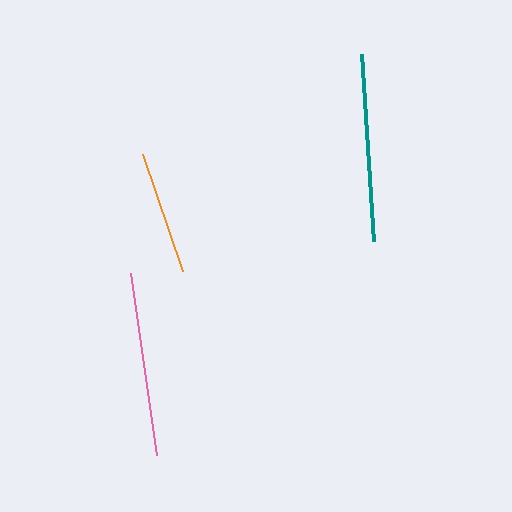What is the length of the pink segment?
The pink segment is approximately 184 pixels long.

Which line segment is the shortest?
The orange line is the shortest at approximately 124 pixels.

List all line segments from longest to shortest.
From longest to shortest: teal, pink, orange.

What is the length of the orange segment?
The orange segment is approximately 124 pixels long.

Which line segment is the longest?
The teal line is the longest at approximately 187 pixels.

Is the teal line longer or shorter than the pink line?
The teal line is longer than the pink line.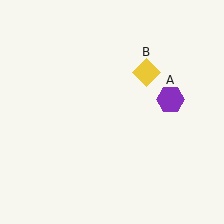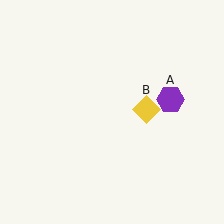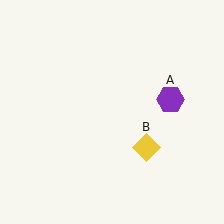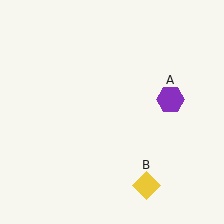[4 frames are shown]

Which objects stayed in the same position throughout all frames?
Purple hexagon (object A) remained stationary.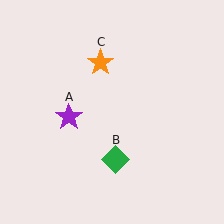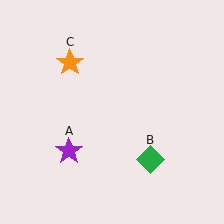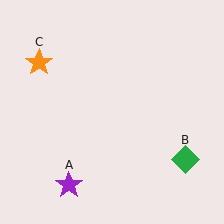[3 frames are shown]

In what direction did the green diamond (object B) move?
The green diamond (object B) moved right.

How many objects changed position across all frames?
3 objects changed position: purple star (object A), green diamond (object B), orange star (object C).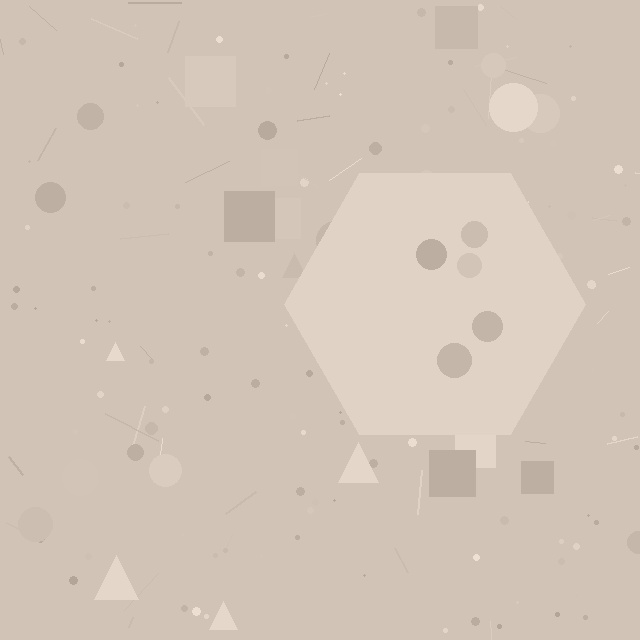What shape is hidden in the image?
A hexagon is hidden in the image.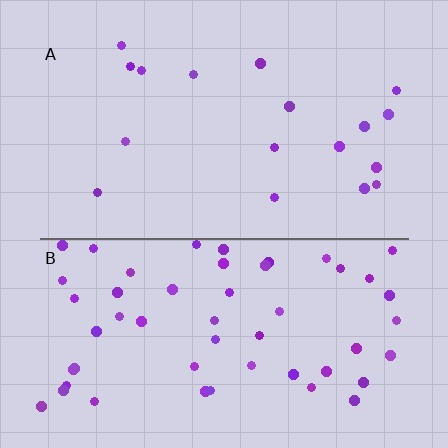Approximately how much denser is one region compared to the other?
Approximately 3.0× — region B over region A.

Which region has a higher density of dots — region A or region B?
B (the bottom).